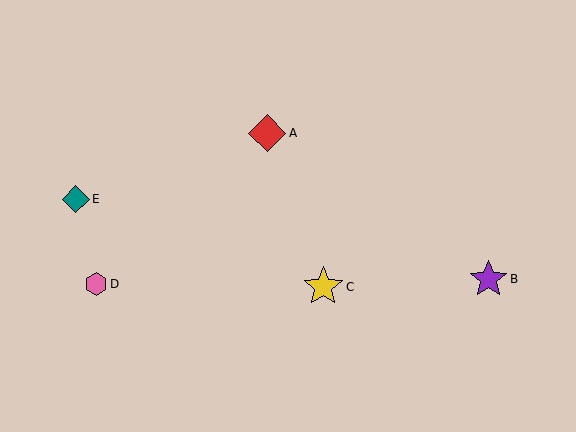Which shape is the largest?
The yellow star (labeled C) is the largest.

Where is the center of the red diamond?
The center of the red diamond is at (267, 133).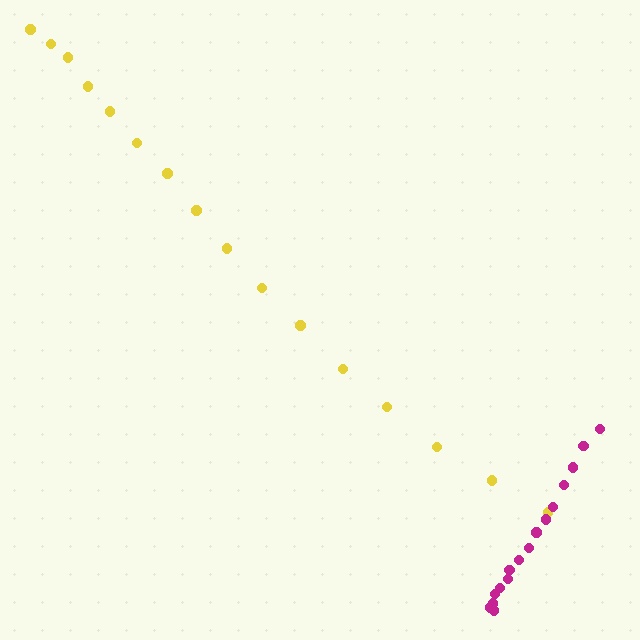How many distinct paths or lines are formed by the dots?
There are 2 distinct paths.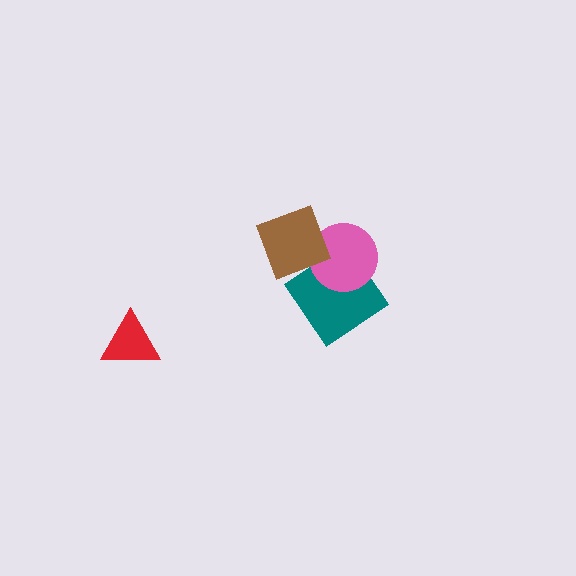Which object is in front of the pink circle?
The brown square is in front of the pink circle.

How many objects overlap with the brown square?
1 object overlaps with the brown square.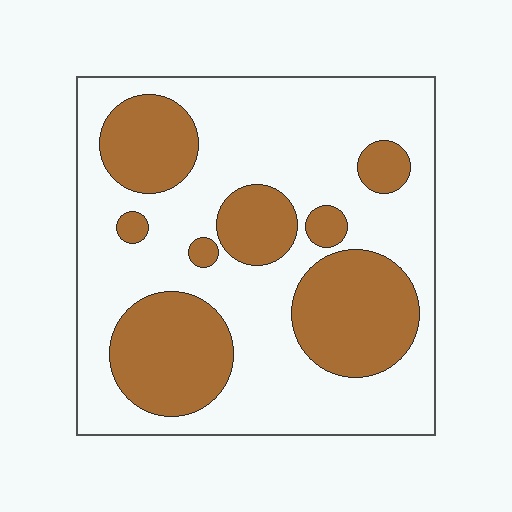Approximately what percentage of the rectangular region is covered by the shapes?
Approximately 35%.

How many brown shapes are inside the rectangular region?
8.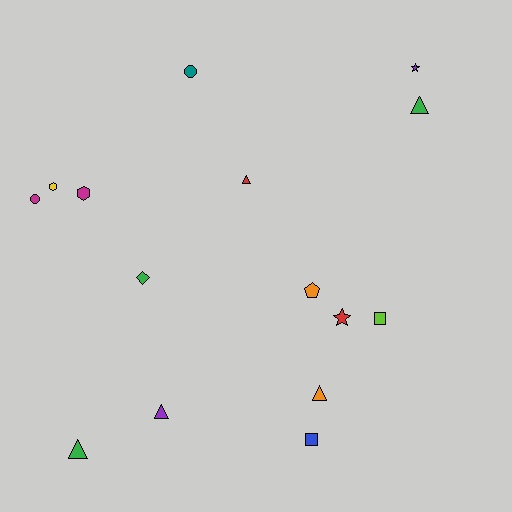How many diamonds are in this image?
There is 1 diamond.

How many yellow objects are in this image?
There is 1 yellow object.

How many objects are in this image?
There are 15 objects.